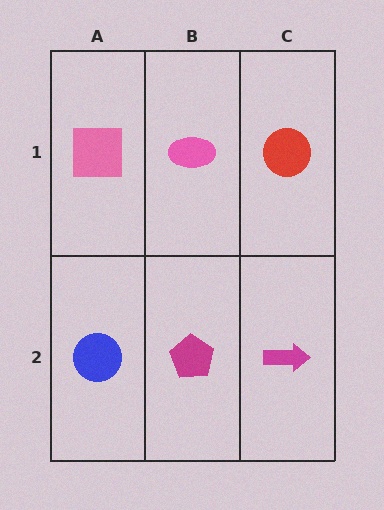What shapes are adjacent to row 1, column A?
A blue circle (row 2, column A), a pink ellipse (row 1, column B).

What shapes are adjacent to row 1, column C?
A magenta arrow (row 2, column C), a pink ellipse (row 1, column B).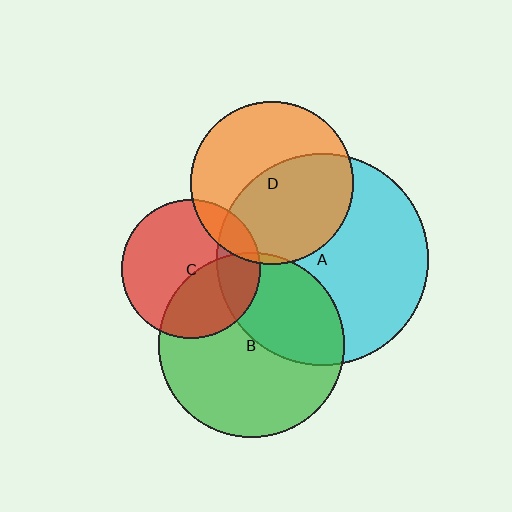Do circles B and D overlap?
Yes.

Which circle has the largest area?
Circle A (cyan).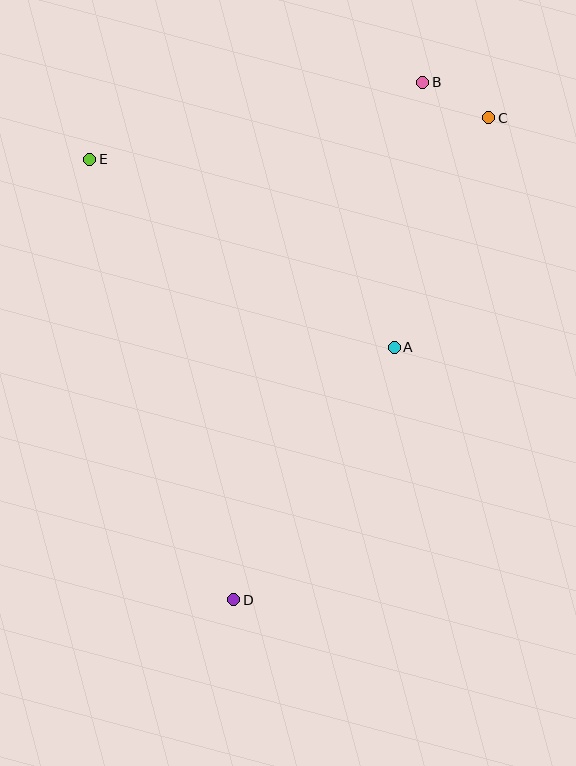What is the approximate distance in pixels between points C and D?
The distance between C and D is approximately 546 pixels.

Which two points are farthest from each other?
Points B and D are farthest from each other.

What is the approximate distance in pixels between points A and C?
The distance between A and C is approximately 248 pixels.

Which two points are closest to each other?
Points B and C are closest to each other.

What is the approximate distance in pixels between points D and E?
The distance between D and E is approximately 464 pixels.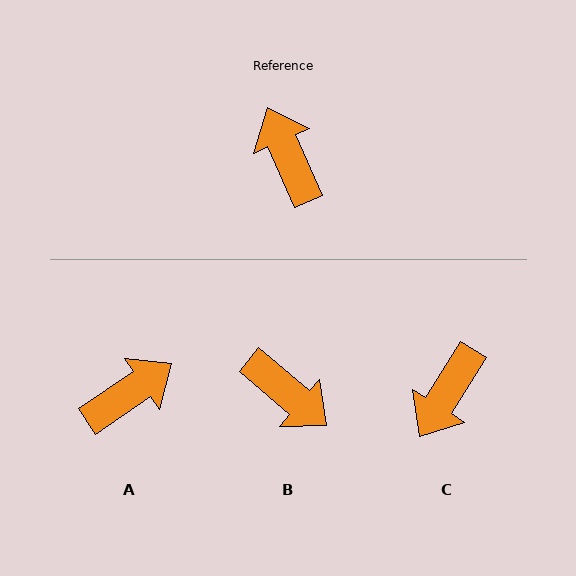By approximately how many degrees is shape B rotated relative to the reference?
Approximately 154 degrees clockwise.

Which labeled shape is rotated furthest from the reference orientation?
B, about 154 degrees away.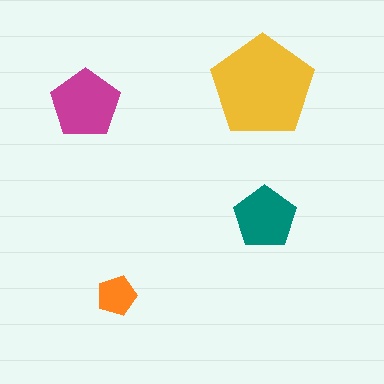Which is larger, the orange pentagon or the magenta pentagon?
The magenta one.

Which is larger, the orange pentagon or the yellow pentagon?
The yellow one.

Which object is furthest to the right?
The teal pentagon is rightmost.